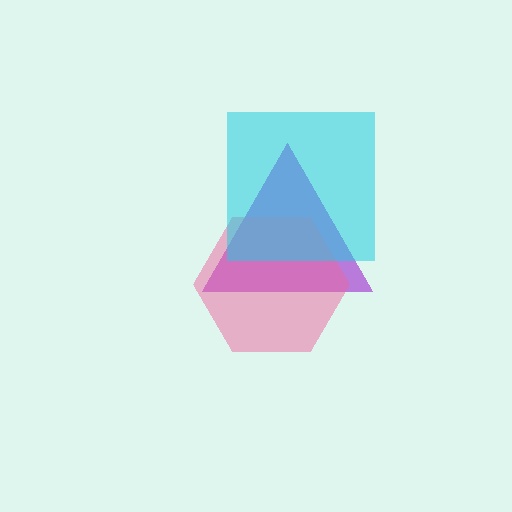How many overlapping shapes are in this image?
There are 3 overlapping shapes in the image.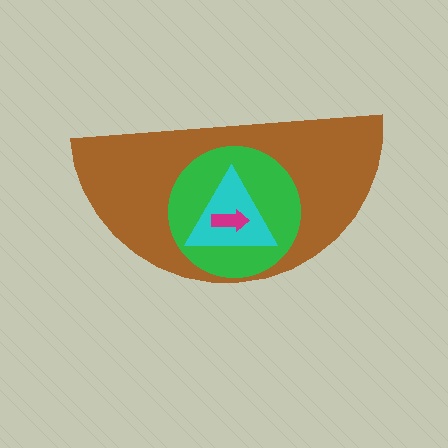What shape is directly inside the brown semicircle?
The green circle.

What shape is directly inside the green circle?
The cyan triangle.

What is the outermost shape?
The brown semicircle.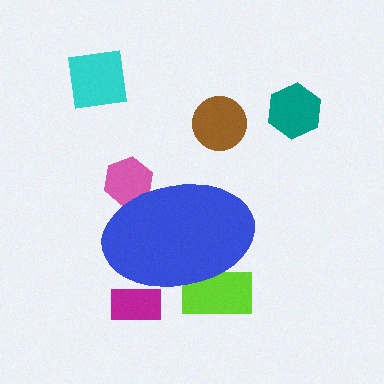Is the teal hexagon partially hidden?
No, the teal hexagon is fully visible.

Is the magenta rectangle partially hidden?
Yes, the magenta rectangle is partially hidden behind the blue ellipse.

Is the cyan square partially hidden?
No, the cyan square is fully visible.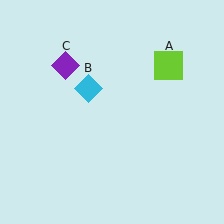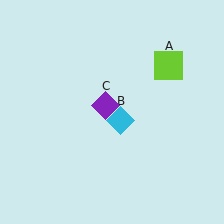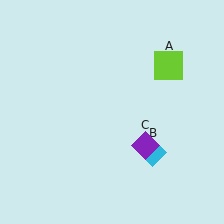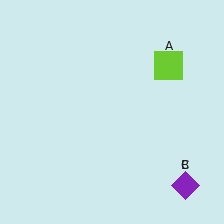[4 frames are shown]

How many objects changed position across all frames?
2 objects changed position: cyan diamond (object B), purple diamond (object C).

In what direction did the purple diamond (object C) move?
The purple diamond (object C) moved down and to the right.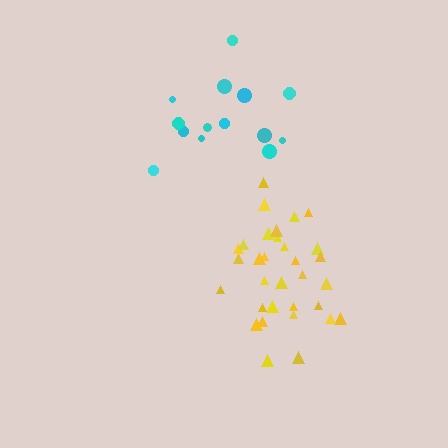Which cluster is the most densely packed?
Yellow.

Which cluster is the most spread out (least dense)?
Cyan.